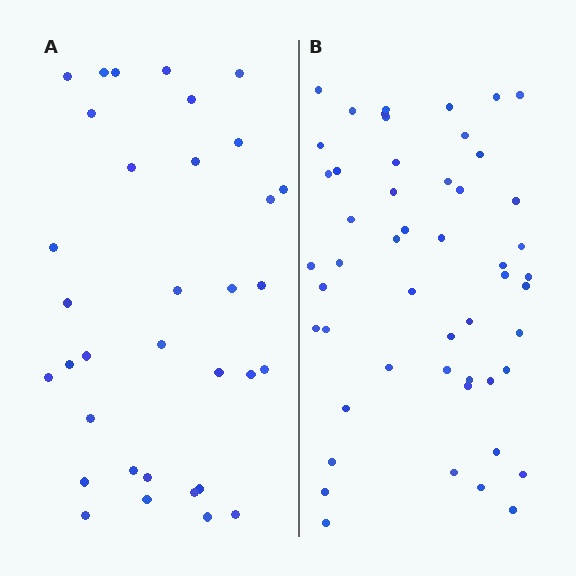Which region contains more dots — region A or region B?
Region B (the right region) has more dots.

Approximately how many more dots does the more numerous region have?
Region B has approximately 15 more dots than region A.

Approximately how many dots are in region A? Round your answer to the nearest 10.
About 30 dots. (The exact count is 34, which rounds to 30.)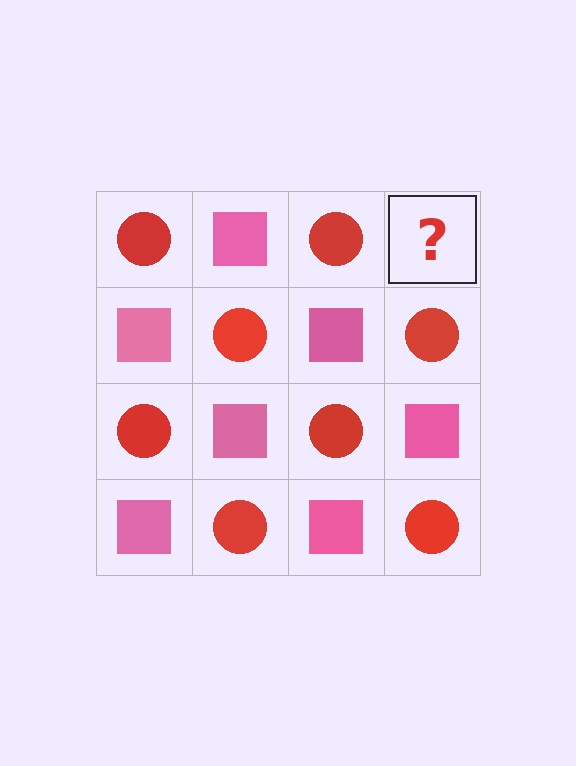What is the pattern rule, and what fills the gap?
The rule is that it alternates red circle and pink square in a checkerboard pattern. The gap should be filled with a pink square.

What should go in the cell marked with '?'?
The missing cell should contain a pink square.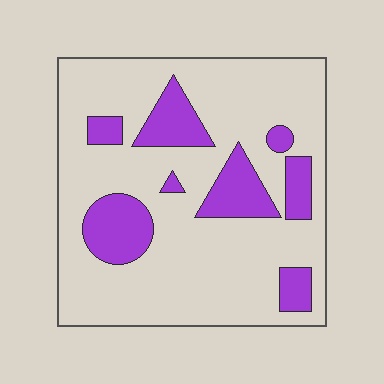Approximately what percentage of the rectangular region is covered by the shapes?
Approximately 20%.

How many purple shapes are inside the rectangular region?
8.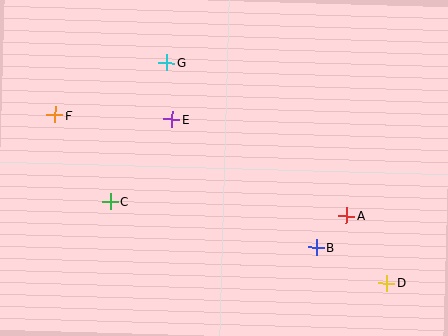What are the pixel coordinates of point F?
Point F is at (55, 115).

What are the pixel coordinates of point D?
Point D is at (386, 283).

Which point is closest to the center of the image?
Point E at (172, 119) is closest to the center.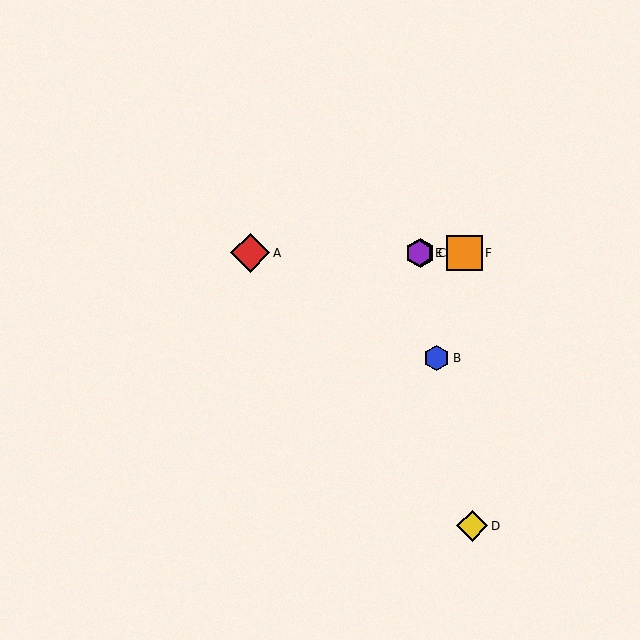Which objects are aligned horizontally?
Objects A, C, E, F are aligned horizontally.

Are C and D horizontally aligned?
No, C is at y≈253 and D is at y≈526.